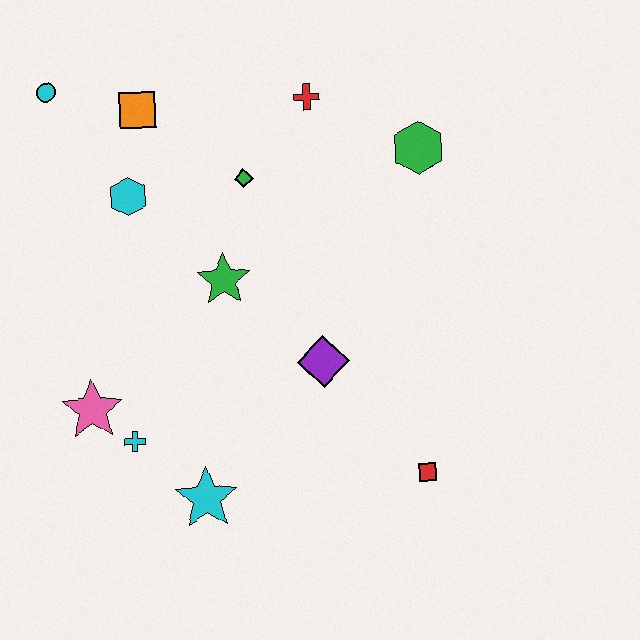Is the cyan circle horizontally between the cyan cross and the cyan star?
No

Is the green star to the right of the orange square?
Yes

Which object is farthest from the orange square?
The red square is farthest from the orange square.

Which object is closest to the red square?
The purple diamond is closest to the red square.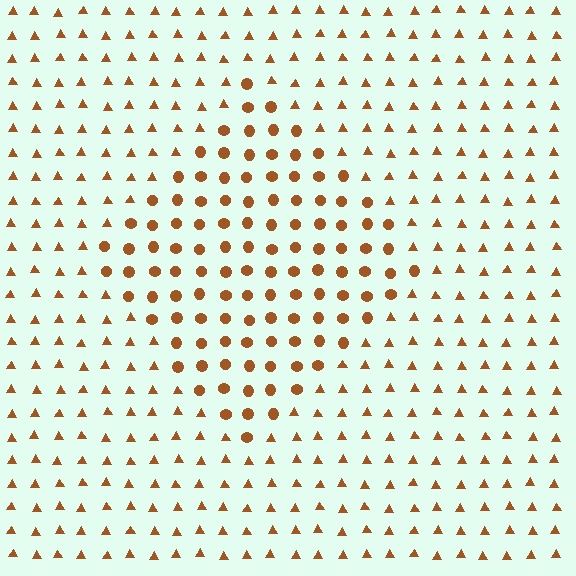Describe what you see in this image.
The image is filled with small brown elements arranged in a uniform grid. A diamond-shaped region contains circles, while the surrounding area contains triangles. The boundary is defined purely by the change in element shape.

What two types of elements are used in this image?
The image uses circles inside the diamond region and triangles outside it.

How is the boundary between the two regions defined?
The boundary is defined by a change in element shape: circles inside vs. triangles outside. All elements share the same color and spacing.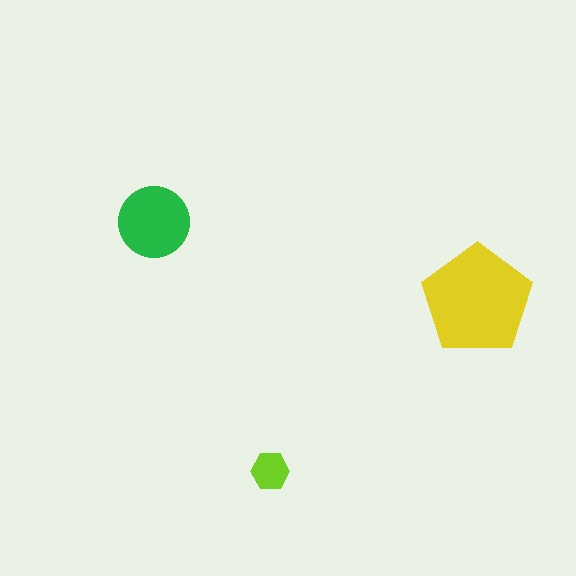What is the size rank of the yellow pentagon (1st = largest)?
1st.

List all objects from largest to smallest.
The yellow pentagon, the green circle, the lime hexagon.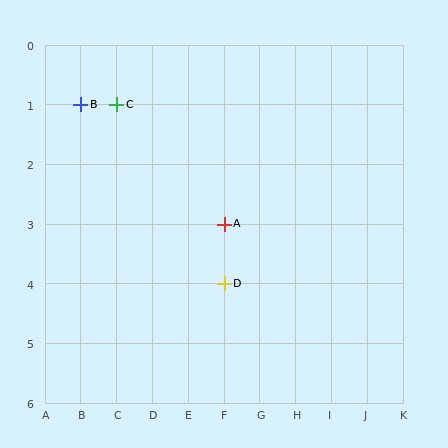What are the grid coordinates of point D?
Point D is at grid coordinates (F, 4).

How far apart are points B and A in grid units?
Points B and A are 4 columns and 2 rows apart (about 4.5 grid units diagonally).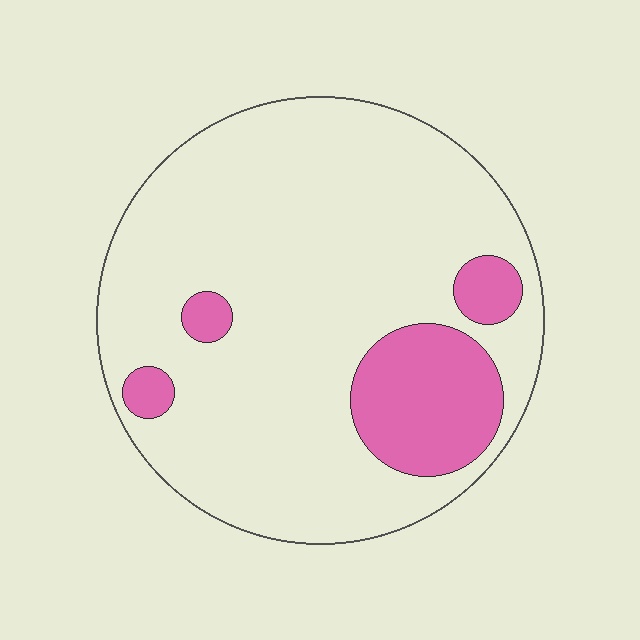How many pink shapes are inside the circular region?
4.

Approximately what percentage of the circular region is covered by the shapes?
Approximately 15%.